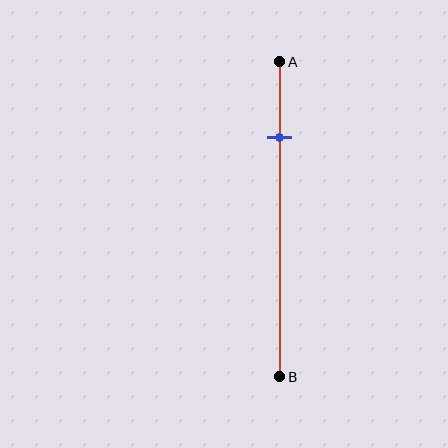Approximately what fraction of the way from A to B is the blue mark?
The blue mark is approximately 25% of the way from A to B.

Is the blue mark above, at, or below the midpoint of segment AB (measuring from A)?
The blue mark is above the midpoint of segment AB.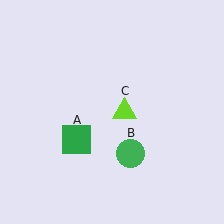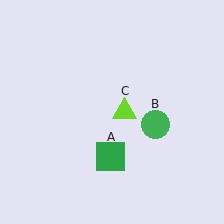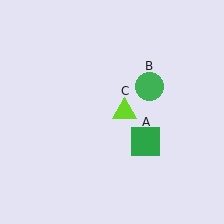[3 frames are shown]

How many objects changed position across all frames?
2 objects changed position: green square (object A), green circle (object B).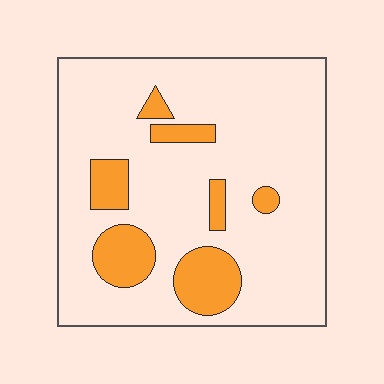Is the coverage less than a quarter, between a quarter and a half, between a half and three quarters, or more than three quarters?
Less than a quarter.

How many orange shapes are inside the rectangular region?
7.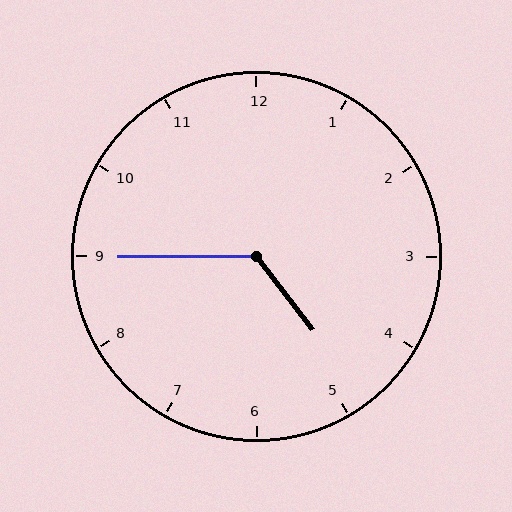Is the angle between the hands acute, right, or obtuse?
It is obtuse.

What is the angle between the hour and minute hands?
Approximately 128 degrees.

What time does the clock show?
4:45.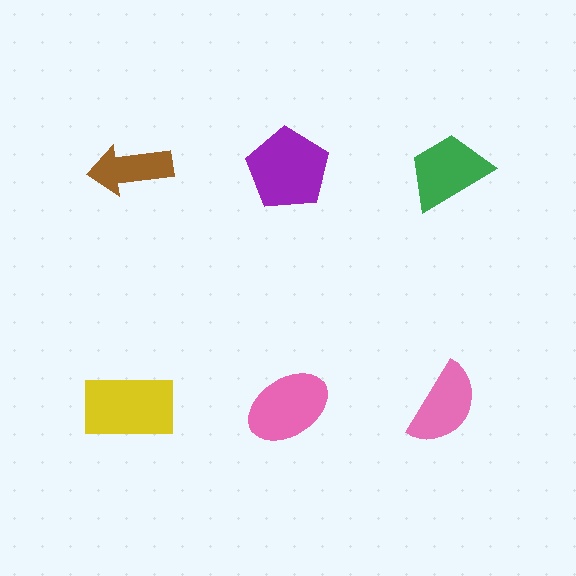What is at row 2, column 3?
A pink semicircle.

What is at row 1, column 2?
A purple pentagon.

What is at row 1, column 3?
A green trapezoid.